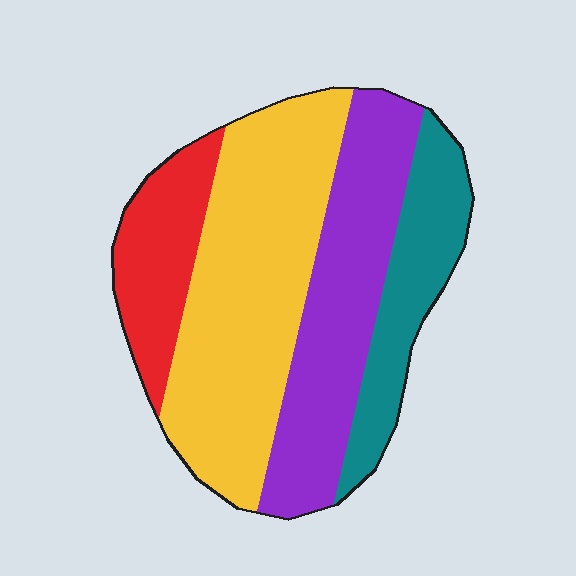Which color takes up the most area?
Yellow, at roughly 40%.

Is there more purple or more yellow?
Yellow.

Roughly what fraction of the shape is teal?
Teal covers about 15% of the shape.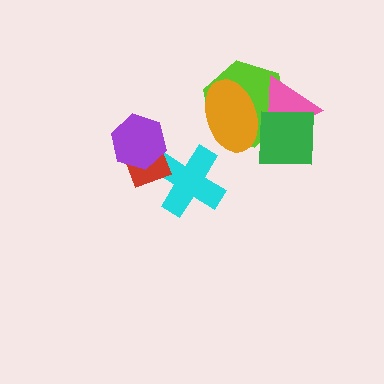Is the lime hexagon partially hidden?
Yes, it is partially covered by another shape.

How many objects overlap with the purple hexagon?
1 object overlaps with the purple hexagon.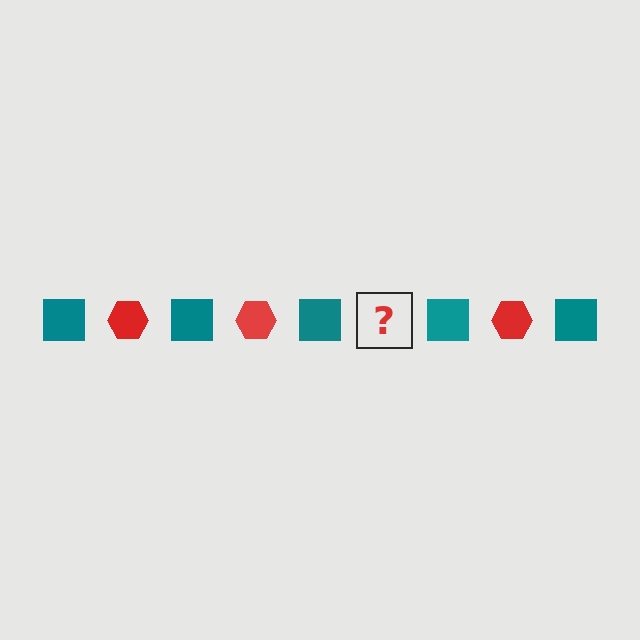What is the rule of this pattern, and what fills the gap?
The rule is that the pattern alternates between teal square and red hexagon. The gap should be filled with a red hexagon.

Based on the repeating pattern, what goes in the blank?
The blank should be a red hexagon.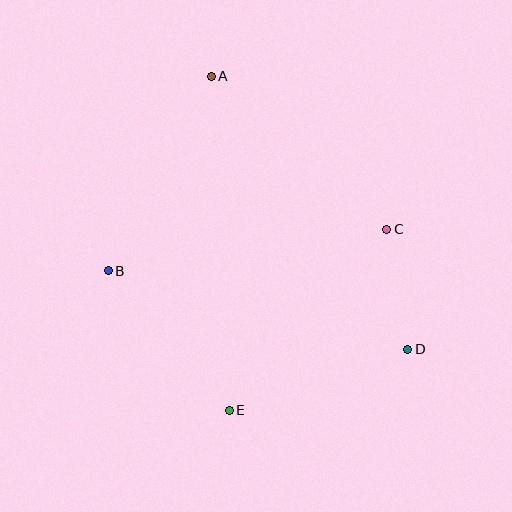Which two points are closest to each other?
Points C and D are closest to each other.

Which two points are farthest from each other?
Points A and D are farthest from each other.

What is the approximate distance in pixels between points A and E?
The distance between A and E is approximately 334 pixels.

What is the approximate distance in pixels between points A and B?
The distance between A and B is approximately 220 pixels.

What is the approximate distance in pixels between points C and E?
The distance between C and E is approximately 240 pixels.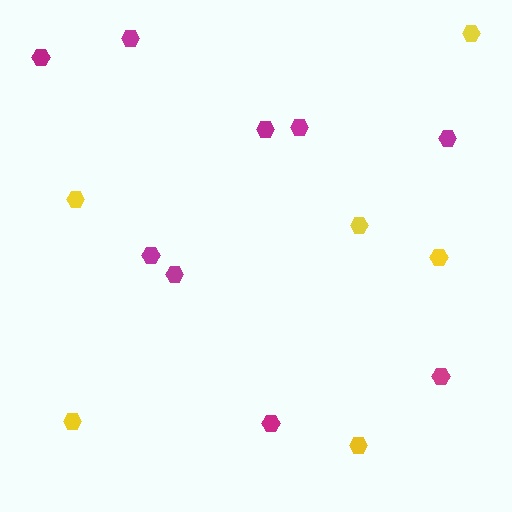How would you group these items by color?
There are 2 groups: one group of yellow hexagons (6) and one group of magenta hexagons (9).